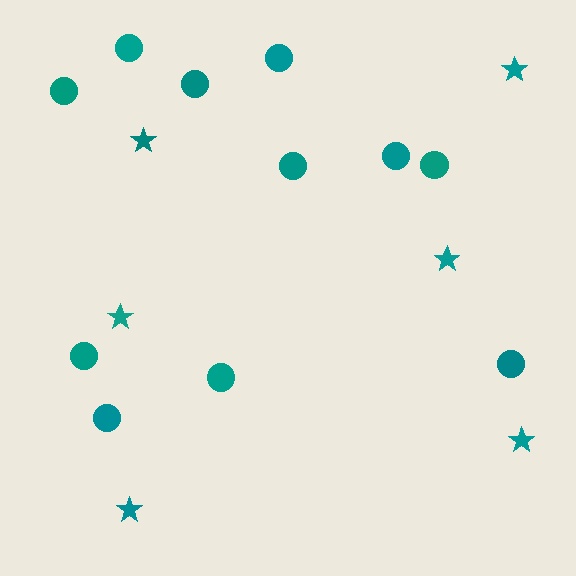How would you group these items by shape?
There are 2 groups: one group of circles (11) and one group of stars (6).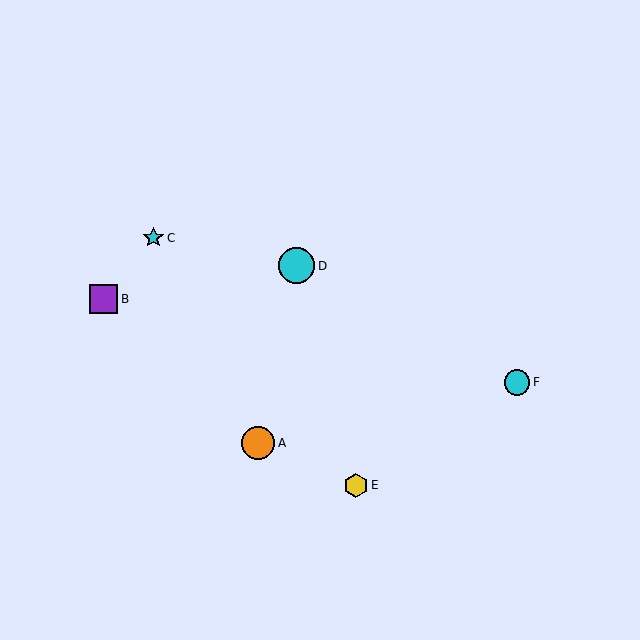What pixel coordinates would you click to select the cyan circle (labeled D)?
Click at (297, 266) to select the cyan circle D.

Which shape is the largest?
The cyan circle (labeled D) is the largest.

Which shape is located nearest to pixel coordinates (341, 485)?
The yellow hexagon (labeled E) at (356, 485) is nearest to that location.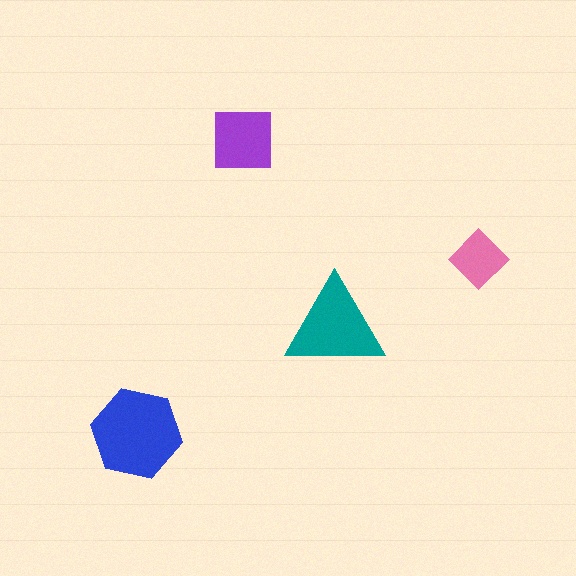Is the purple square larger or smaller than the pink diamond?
Larger.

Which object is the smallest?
The pink diamond.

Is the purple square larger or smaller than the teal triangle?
Smaller.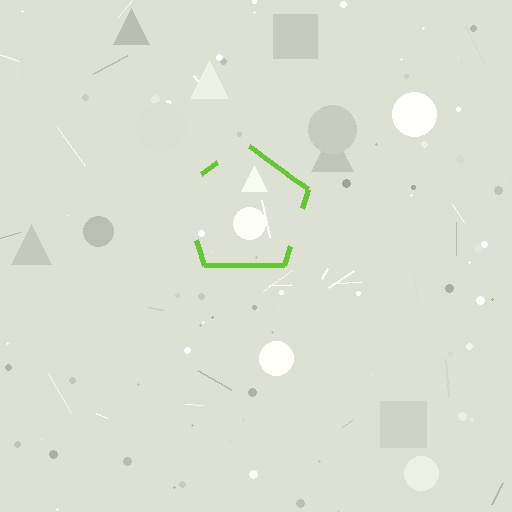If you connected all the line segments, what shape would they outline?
They would outline a pentagon.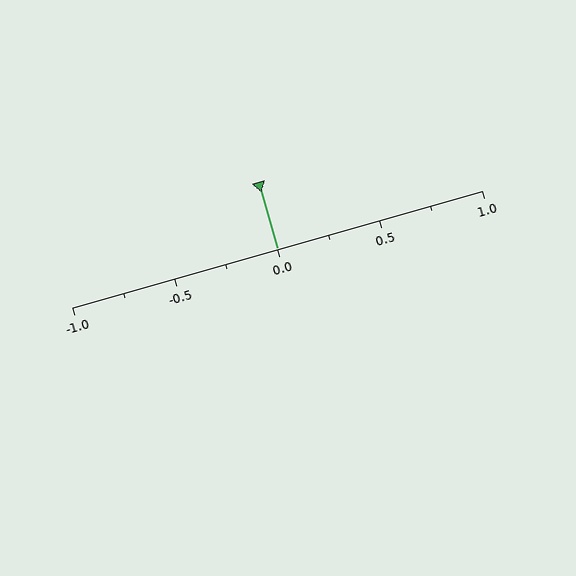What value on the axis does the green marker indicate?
The marker indicates approximately 0.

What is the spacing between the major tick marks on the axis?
The major ticks are spaced 0.5 apart.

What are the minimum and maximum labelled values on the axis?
The axis runs from -1.0 to 1.0.